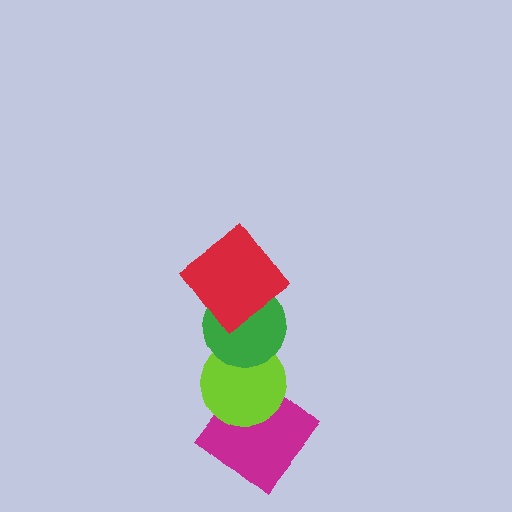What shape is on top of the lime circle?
The green circle is on top of the lime circle.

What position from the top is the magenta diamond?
The magenta diamond is 4th from the top.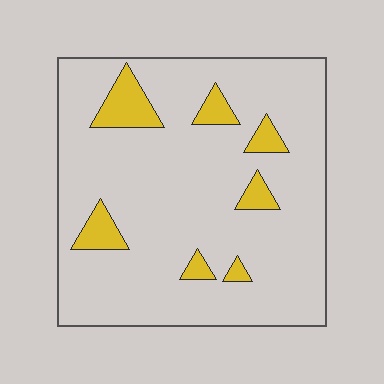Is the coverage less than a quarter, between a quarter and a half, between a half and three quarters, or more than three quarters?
Less than a quarter.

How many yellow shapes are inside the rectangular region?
7.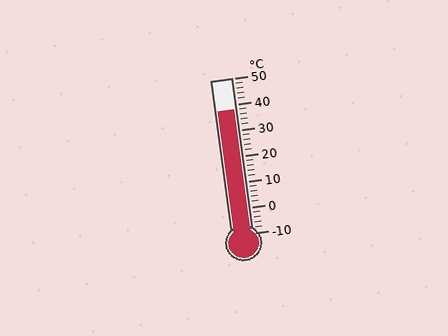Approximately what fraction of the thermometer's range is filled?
The thermometer is filled to approximately 80% of its range.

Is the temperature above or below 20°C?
The temperature is above 20°C.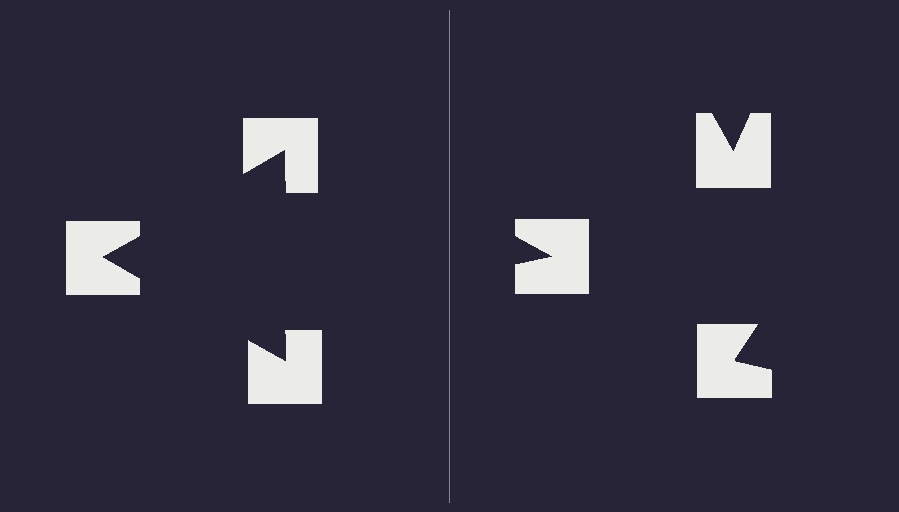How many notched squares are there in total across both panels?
6 — 3 on each side.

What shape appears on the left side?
An illusory triangle.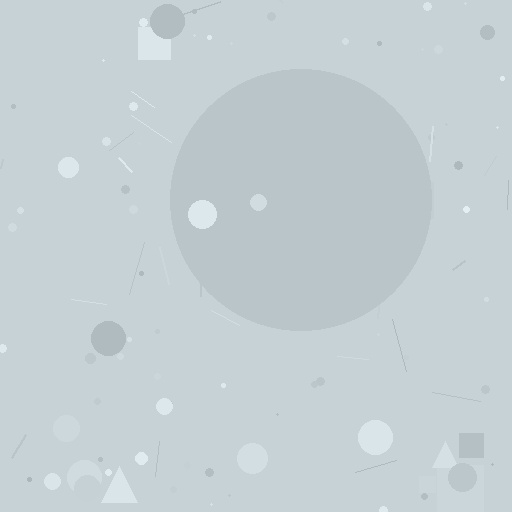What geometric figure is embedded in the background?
A circle is embedded in the background.